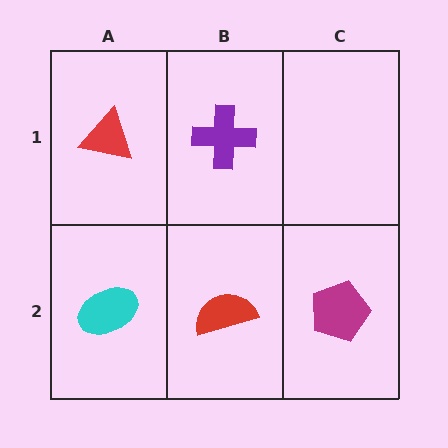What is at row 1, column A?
A red triangle.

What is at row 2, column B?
A red semicircle.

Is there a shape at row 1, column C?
No, that cell is empty.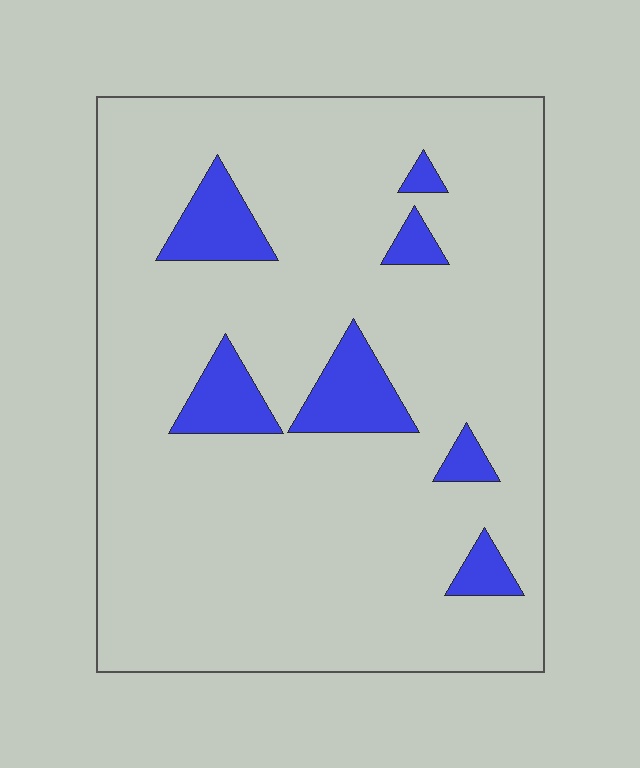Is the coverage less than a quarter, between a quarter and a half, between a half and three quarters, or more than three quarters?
Less than a quarter.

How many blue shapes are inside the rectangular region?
7.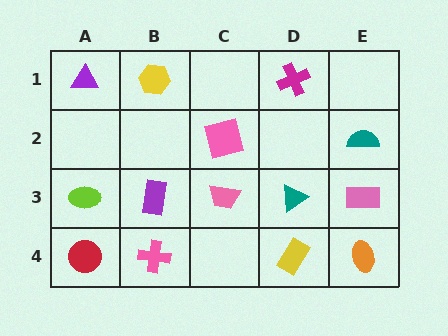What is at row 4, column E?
An orange ellipse.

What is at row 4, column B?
A pink cross.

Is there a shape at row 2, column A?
No, that cell is empty.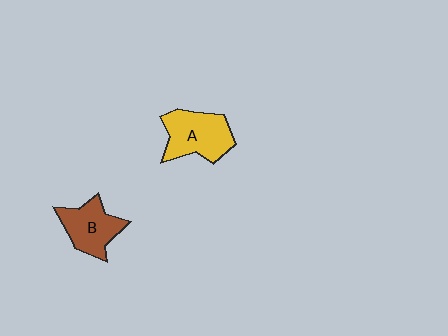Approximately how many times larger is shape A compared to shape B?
Approximately 1.2 times.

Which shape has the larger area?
Shape A (yellow).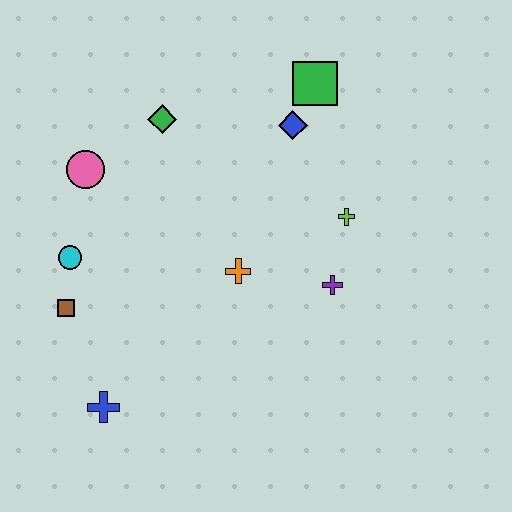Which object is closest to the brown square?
The cyan circle is closest to the brown square.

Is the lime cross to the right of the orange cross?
Yes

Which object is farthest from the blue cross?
The green square is farthest from the blue cross.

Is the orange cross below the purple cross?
No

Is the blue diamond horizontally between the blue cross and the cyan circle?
No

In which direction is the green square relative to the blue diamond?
The green square is above the blue diamond.